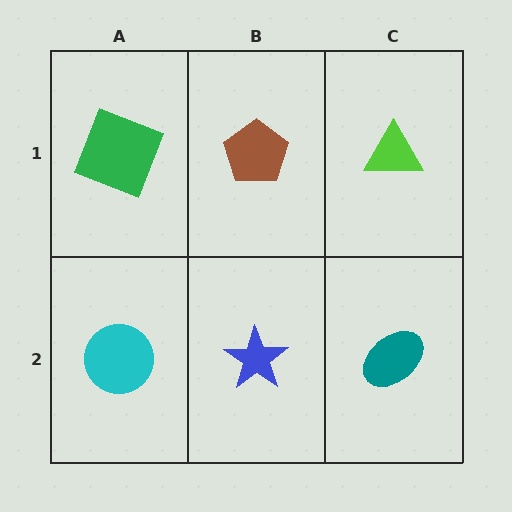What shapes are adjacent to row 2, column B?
A brown pentagon (row 1, column B), a cyan circle (row 2, column A), a teal ellipse (row 2, column C).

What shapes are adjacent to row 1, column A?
A cyan circle (row 2, column A), a brown pentagon (row 1, column B).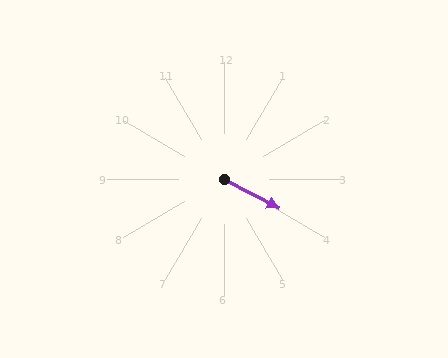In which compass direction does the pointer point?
Southeast.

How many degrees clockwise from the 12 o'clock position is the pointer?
Approximately 118 degrees.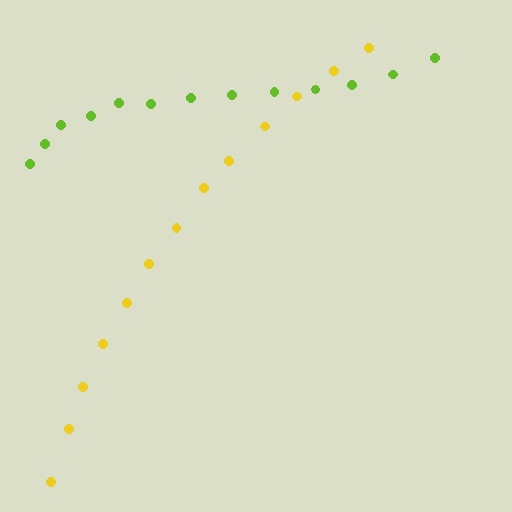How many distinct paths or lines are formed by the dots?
There are 2 distinct paths.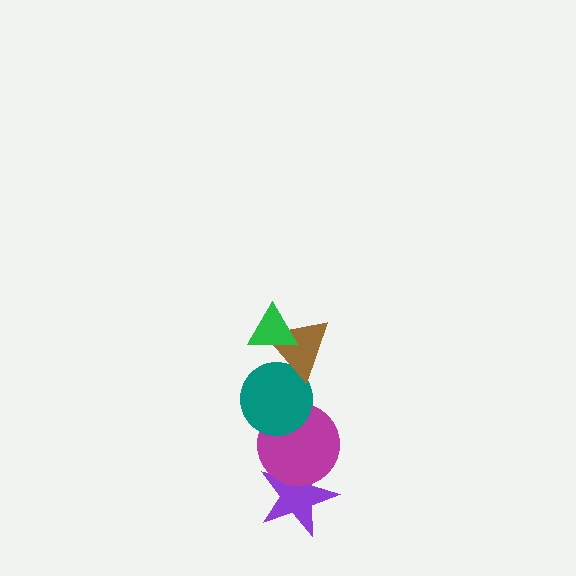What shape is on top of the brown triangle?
The green triangle is on top of the brown triangle.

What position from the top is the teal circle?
The teal circle is 3rd from the top.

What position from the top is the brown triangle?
The brown triangle is 2nd from the top.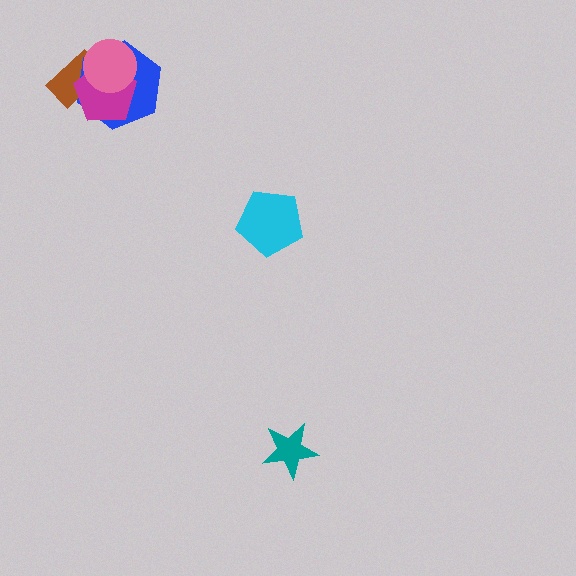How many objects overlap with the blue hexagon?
3 objects overlap with the blue hexagon.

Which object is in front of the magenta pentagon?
The pink circle is in front of the magenta pentagon.